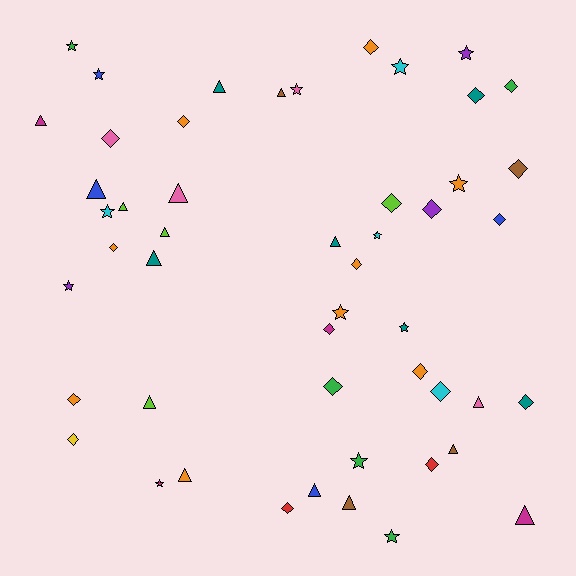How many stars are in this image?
There are 14 stars.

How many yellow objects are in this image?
There is 1 yellow object.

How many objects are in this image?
There are 50 objects.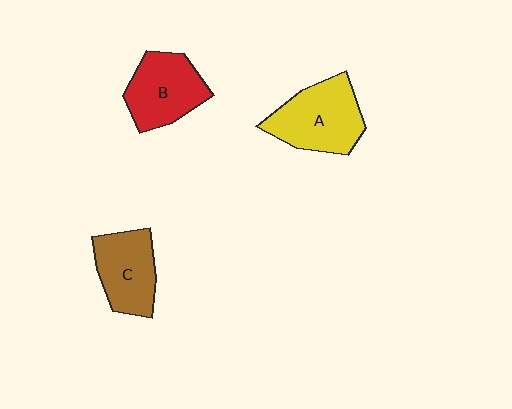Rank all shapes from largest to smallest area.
From largest to smallest: A (yellow), B (red), C (brown).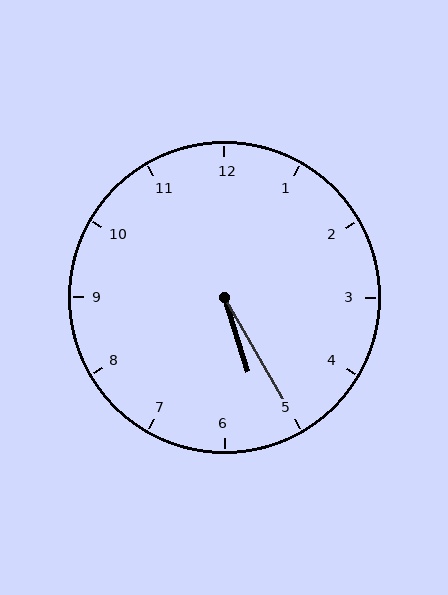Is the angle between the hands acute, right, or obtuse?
It is acute.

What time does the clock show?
5:25.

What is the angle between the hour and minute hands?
Approximately 12 degrees.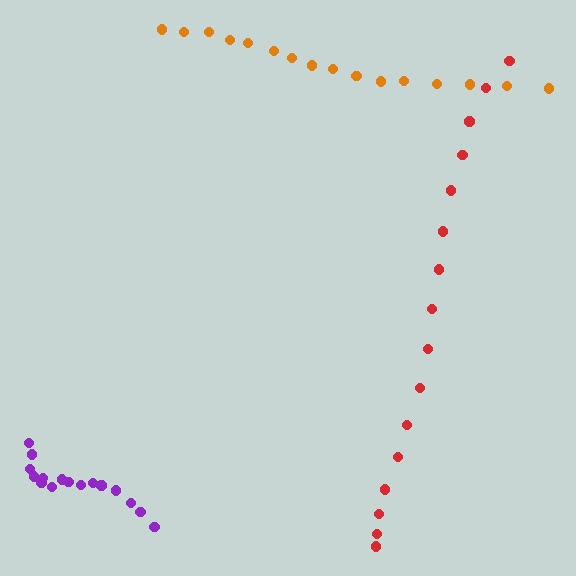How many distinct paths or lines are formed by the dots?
There are 3 distinct paths.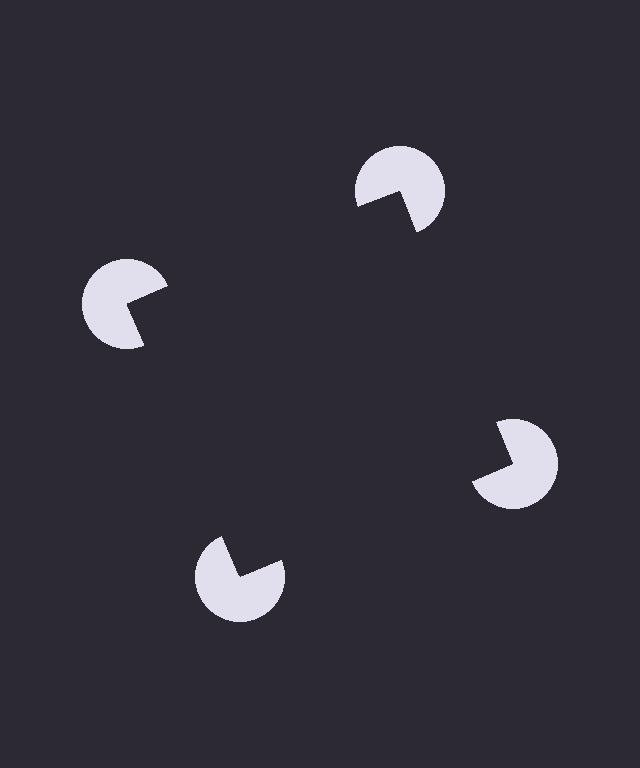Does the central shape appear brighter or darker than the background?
It typically appears slightly darker than the background, even though no actual brightness change is drawn.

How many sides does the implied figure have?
4 sides.